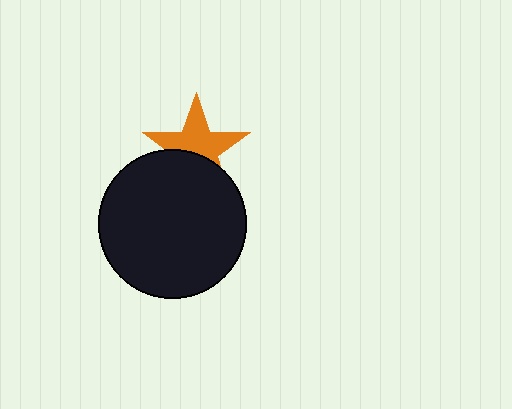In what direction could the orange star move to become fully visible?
The orange star could move up. That would shift it out from behind the black circle entirely.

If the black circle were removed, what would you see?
You would see the complete orange star.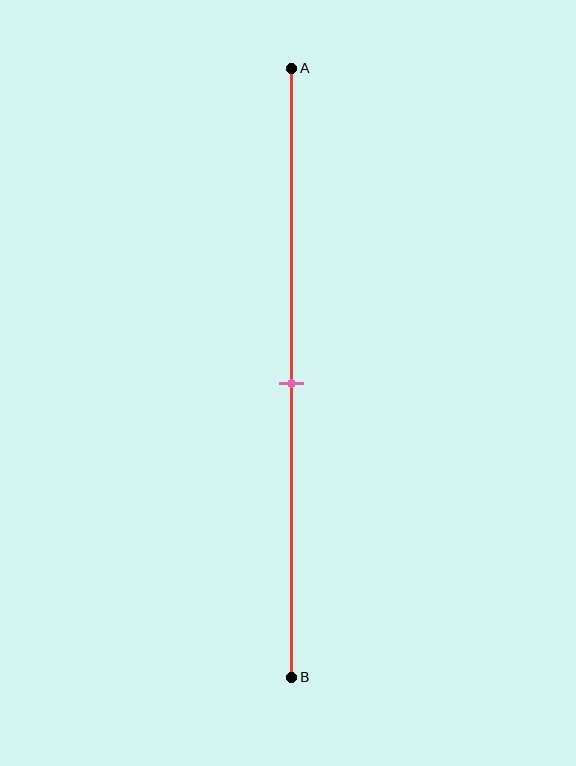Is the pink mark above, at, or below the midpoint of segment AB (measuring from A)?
The pink mark is approximately at the midpoint of segment AB.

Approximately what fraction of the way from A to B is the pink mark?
The pink mark is approximately 50% of the way from A to B.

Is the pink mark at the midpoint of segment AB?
Yes, the mark is approximately at the midpoint.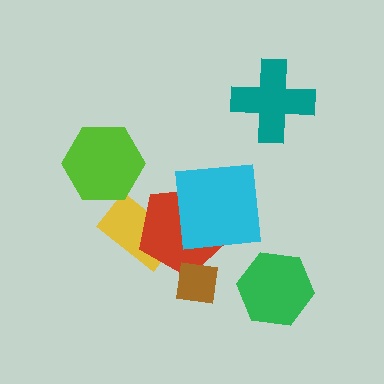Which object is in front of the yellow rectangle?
The red pentagon is in front of the yellow rectangle.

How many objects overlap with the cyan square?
1 object overlaps with the cyan square.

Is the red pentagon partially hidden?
Yes, it is partially covered by another shape.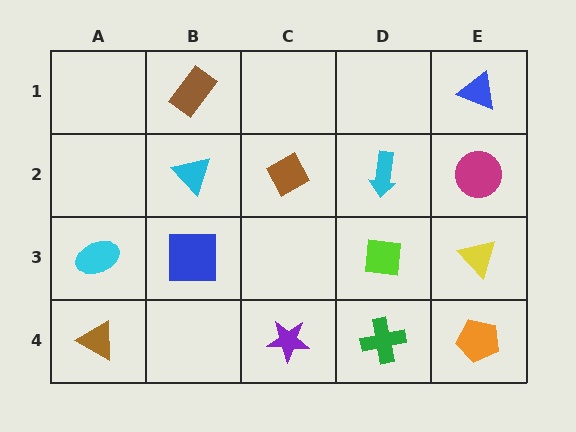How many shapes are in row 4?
4 shapes.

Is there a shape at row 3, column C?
No, that cell is empty.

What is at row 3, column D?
A lime square.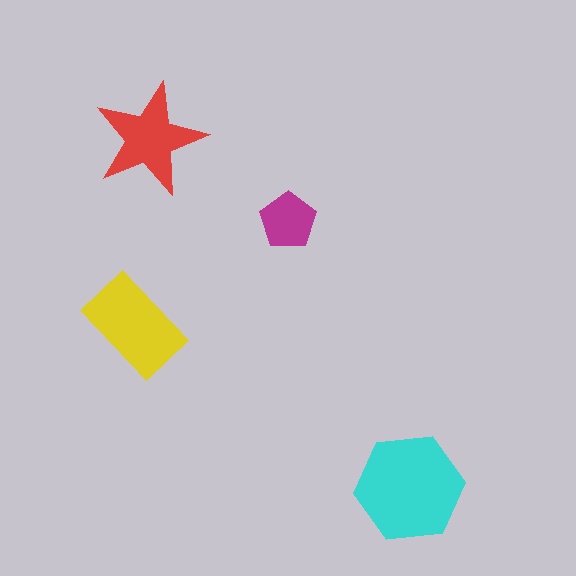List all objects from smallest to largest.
The magenta pentagon, the red star, the yellow rectangle, the cyan hexagon.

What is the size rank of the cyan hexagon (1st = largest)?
1st.